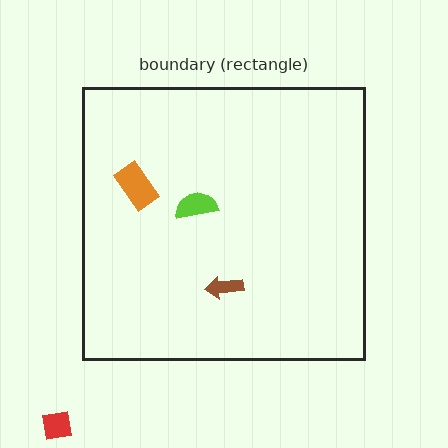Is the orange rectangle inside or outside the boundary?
Inside.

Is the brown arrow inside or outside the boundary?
Inside.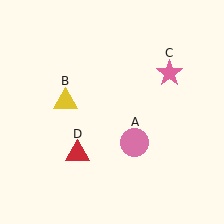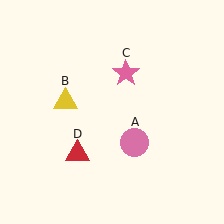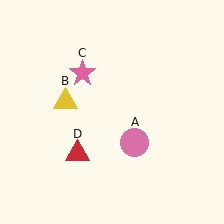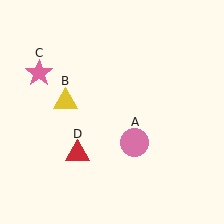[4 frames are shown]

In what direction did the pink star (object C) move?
The pink star (object C) moved left.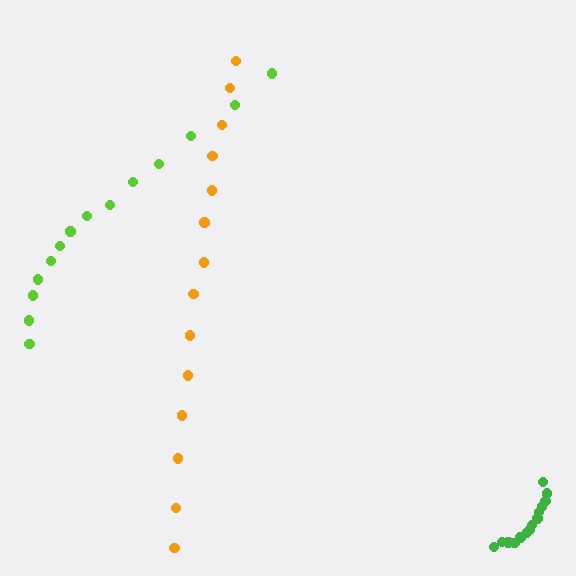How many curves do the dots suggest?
There are 3 distinct paths.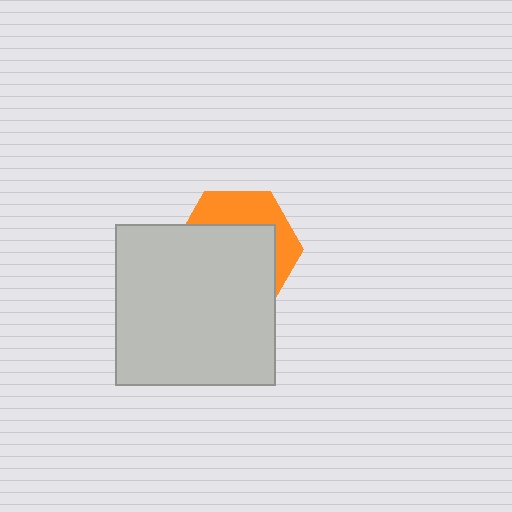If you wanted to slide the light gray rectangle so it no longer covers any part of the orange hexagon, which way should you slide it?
Slide it down — that is the most direct way to separate the two shapes.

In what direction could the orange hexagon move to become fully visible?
The orange hexagon could move up. That would shift it out from behind the light gray rectangle entirely.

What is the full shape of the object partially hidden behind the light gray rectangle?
The partially hidden object is an orange hexagon.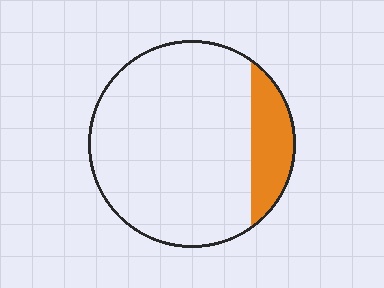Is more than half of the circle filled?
No.